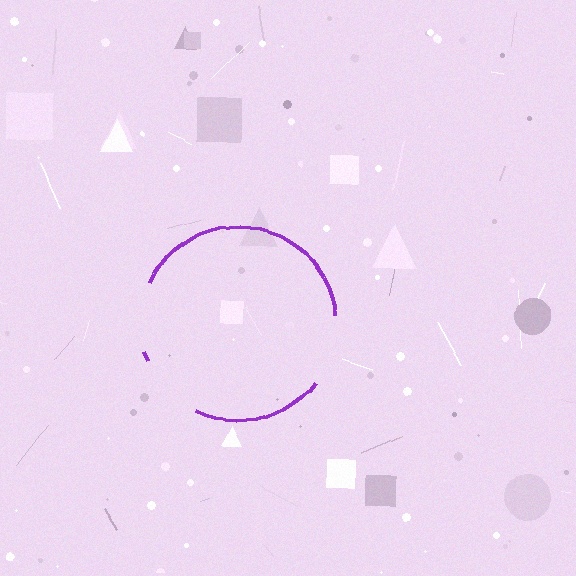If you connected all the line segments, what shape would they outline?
They would outline a circle.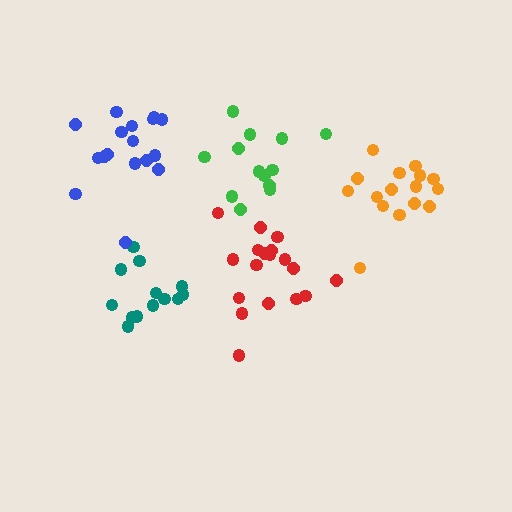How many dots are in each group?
Group 1: 14 dots, Group 2: 18 dots, Group 3: 16 dots, Group 4: 13 dots, Group 5: 17 dots (78 total).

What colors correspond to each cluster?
The clusters are colored: green, red, orange, teal, blue.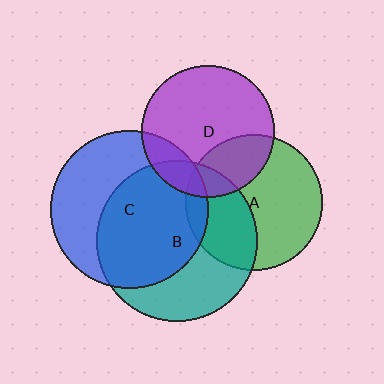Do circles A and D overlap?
Yes.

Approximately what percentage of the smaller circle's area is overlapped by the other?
Approximately 25%.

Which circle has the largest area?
Circle B (teal).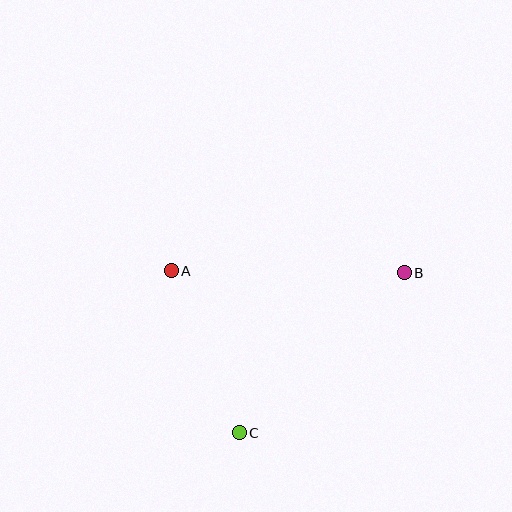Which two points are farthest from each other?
Points A and B are farthest from each other.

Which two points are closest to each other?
Points A and C are closest to each other.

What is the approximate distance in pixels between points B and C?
The distance between B and C is approximately 230 pixels.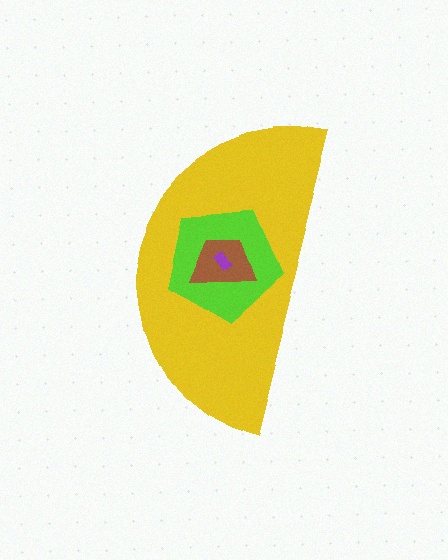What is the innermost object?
The purple rectangle.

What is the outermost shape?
The yellow semicircle.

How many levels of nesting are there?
4.